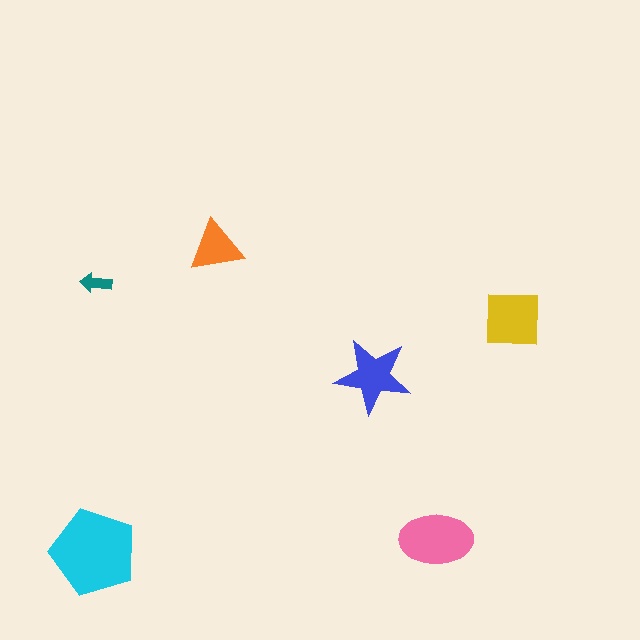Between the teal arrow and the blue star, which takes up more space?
The blue star.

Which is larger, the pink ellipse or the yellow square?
The pink ellipse.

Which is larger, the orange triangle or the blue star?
The blue star.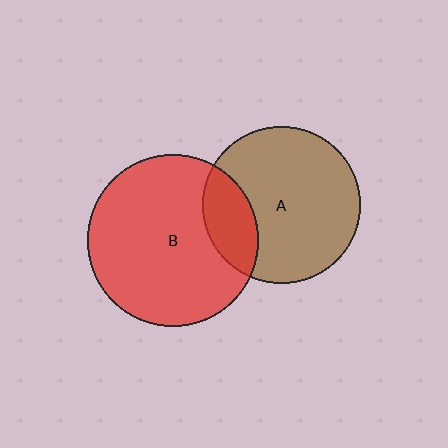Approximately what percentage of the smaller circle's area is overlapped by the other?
Approximately 20%.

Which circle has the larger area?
Circle B (red).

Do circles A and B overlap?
Yes.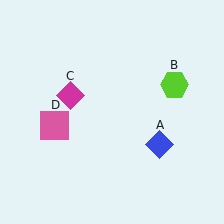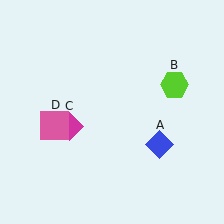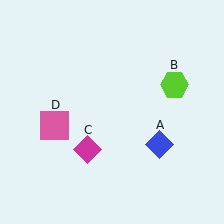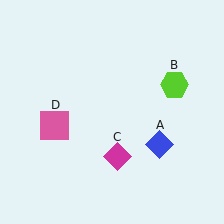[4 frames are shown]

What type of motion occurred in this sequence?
The magenta diamond (object C) rotated counterclockwise around the center of the scene.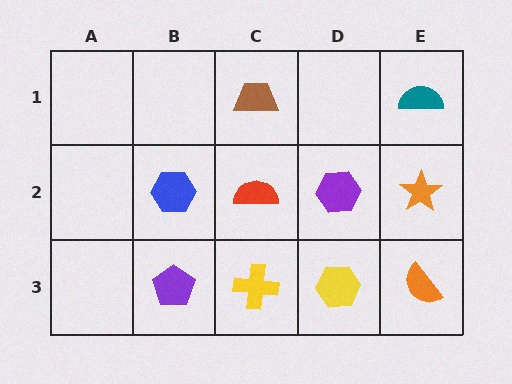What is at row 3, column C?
A yellow cross.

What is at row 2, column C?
A red semicircle.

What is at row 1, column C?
A brown trapezoid.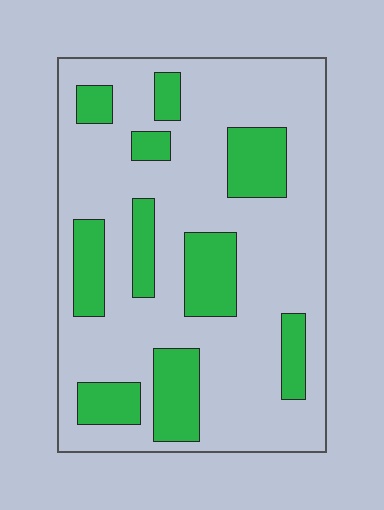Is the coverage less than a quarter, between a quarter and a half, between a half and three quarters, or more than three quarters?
Between a quarter and a half.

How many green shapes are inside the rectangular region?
10.